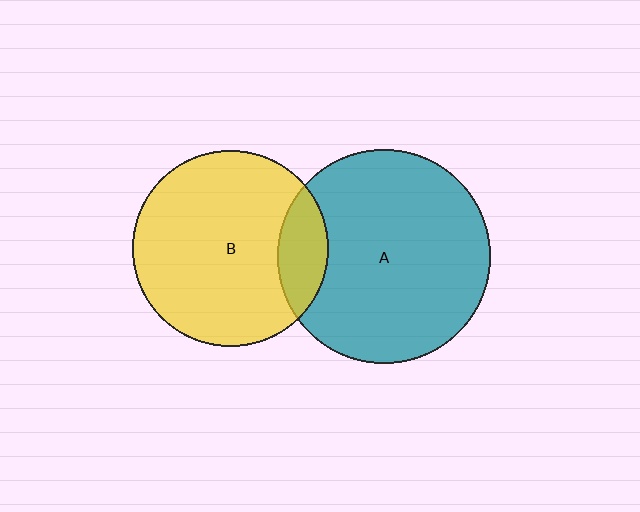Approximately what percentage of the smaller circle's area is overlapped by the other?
Approximately 15%.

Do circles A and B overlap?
Yes.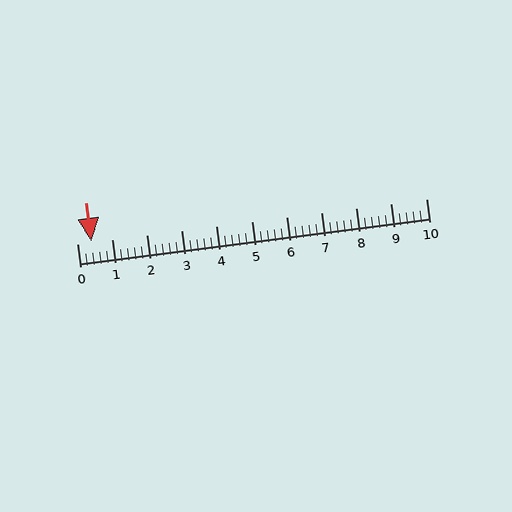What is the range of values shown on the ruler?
The ruler shows values from 0 to 10.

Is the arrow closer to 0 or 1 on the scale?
The arrow is closer to 0.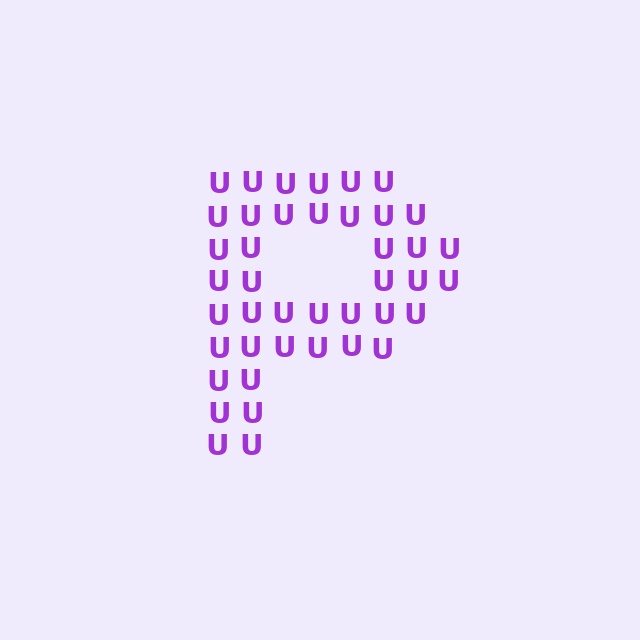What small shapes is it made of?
It is made of small letter U's.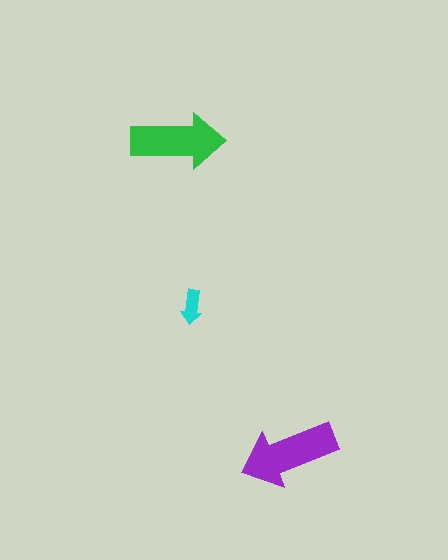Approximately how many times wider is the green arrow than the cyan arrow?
About 2.5 times wider.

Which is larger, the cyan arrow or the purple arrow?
The purple one.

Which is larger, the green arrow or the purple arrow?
The purple one.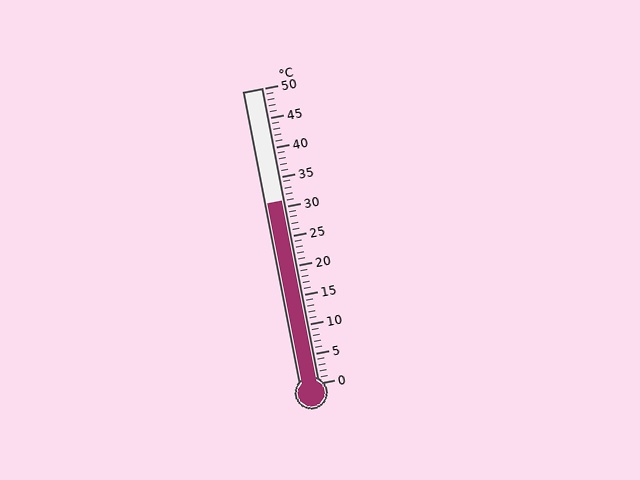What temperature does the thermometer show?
The thermometer shows approximately 31°C.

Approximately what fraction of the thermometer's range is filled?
The thermometer is filled to approximately 60% of its range.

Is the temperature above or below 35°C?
The temperature is below 35°C.